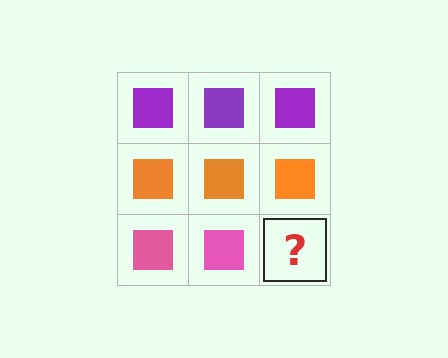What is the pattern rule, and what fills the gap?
The rule is that each row has a consistent color. The gap should be filled with a pink square.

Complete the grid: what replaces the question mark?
The question mark should be replaced with a pink square.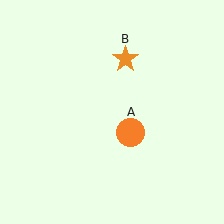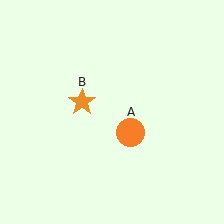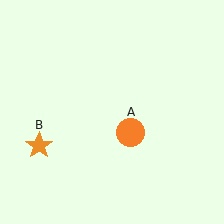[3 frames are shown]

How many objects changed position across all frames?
1 object changed position: orange star (object B).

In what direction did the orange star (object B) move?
The orange star (object B) moved down and to the left.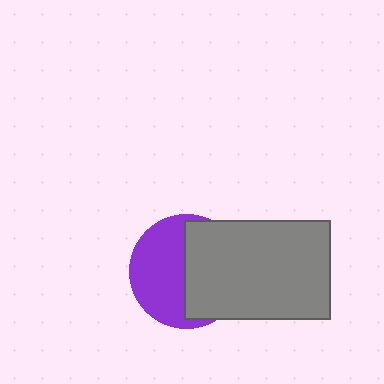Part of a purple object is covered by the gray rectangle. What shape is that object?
It is a circle.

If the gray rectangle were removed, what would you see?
You would see the complete purple circle.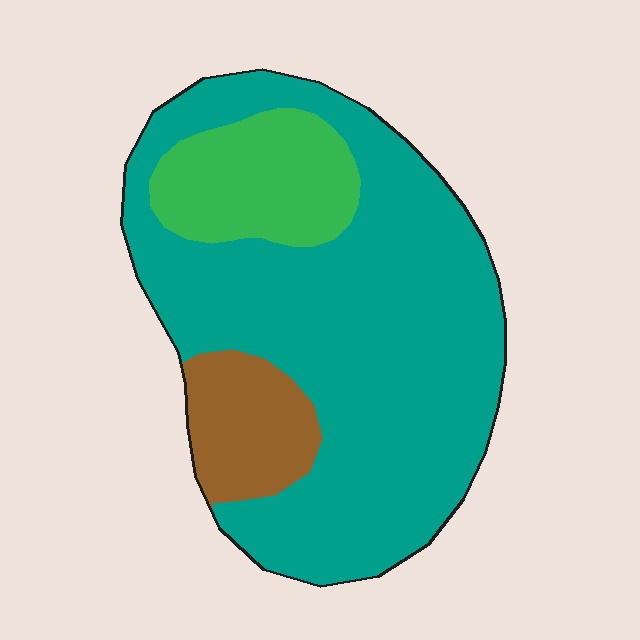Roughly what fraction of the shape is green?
Green covers around 15% of the shape.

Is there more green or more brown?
Green.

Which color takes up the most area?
Teal, at roughly 75%.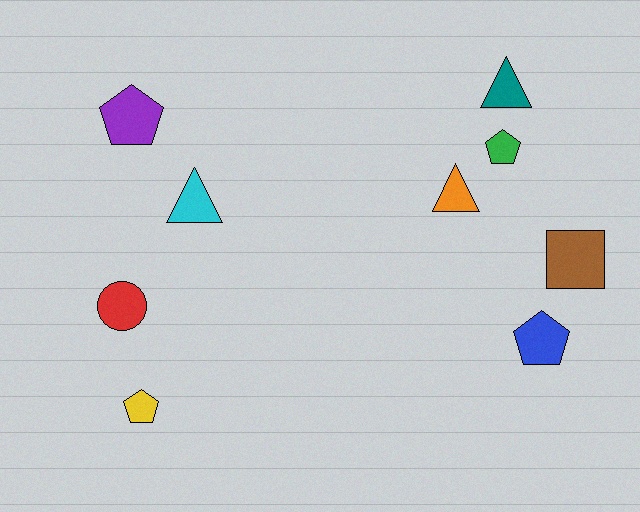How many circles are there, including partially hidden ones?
There is 1 circle.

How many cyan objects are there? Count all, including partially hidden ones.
There is 1 cyan object.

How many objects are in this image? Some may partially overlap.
There are 9 objects.